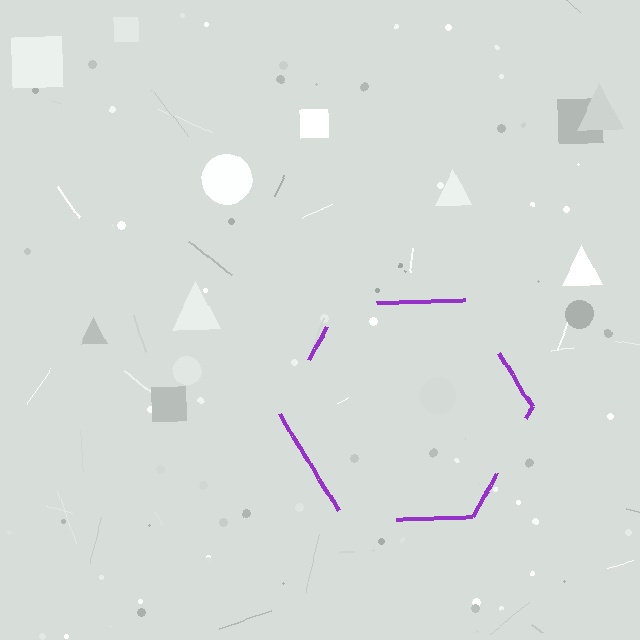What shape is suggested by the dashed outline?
The dashed outline suggests a hexagon.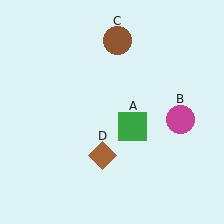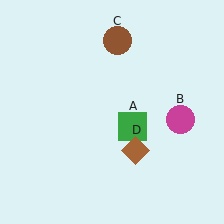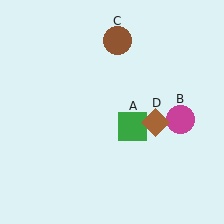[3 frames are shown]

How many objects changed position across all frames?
1 object changed position: brown diamond (object D).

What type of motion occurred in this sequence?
The brown diamond (object D) rotated counterclockwise around the center of the scene.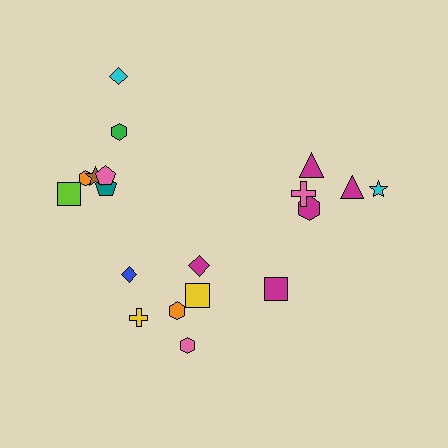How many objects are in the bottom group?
There are 8 objects.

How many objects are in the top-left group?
There are 7 objects.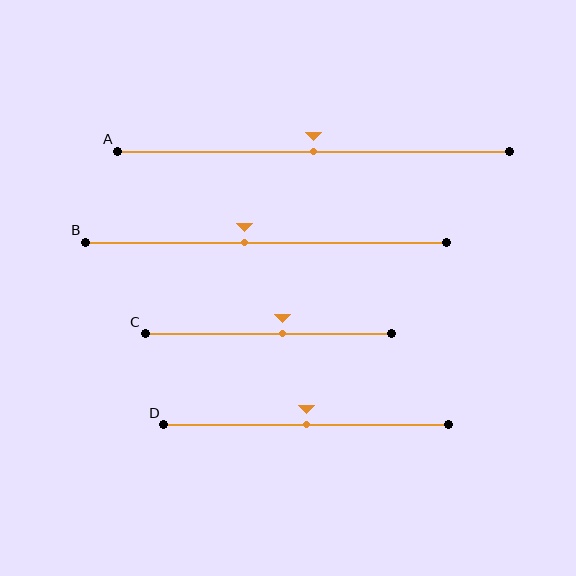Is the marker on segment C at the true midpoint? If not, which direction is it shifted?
No, the marker on segment C is shifted to the right by about 6% of the segment length.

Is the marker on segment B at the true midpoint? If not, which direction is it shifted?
No, the marker on segment B is shifted to the left by about 6% of the segment length.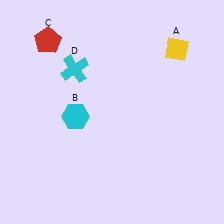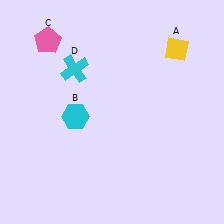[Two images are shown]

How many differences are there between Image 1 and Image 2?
There is 1 difference between the two images.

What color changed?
The pentagon (C) changed from red in Image 1 to pink in Image 2.